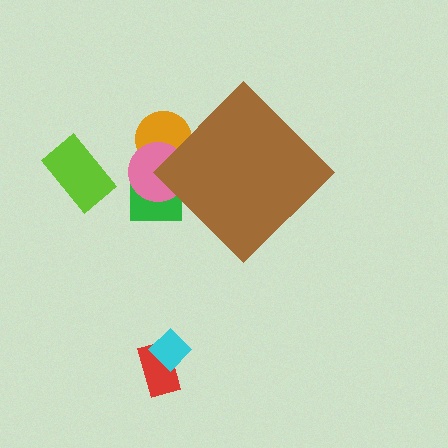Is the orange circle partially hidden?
Yes, the orange circle is partially hidden behind the brown diamond.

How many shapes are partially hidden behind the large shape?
3 shapes are partially hidden.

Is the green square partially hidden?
Yes, the green square is partially hidden behind the brown diamond.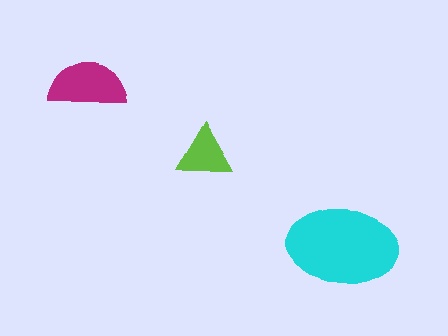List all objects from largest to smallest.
The cyan ellipse, the magenta semicircle, the lime triangle.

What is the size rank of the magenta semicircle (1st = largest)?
2nd.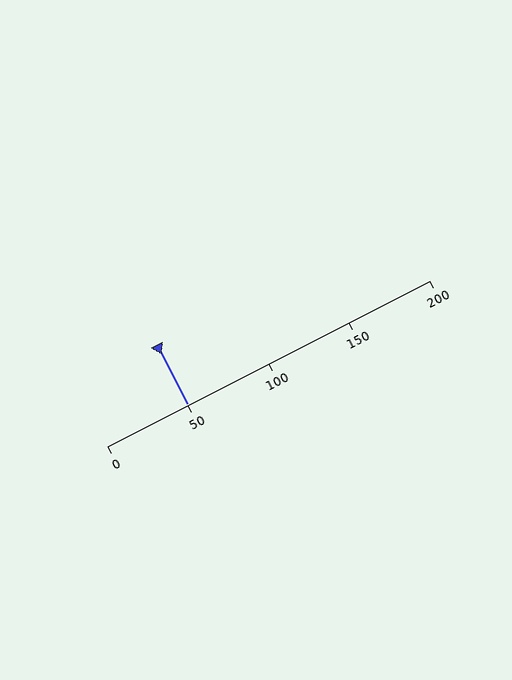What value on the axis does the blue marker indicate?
The marker indicates approximately 50.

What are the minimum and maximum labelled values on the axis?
The axis runs from 0 to 200.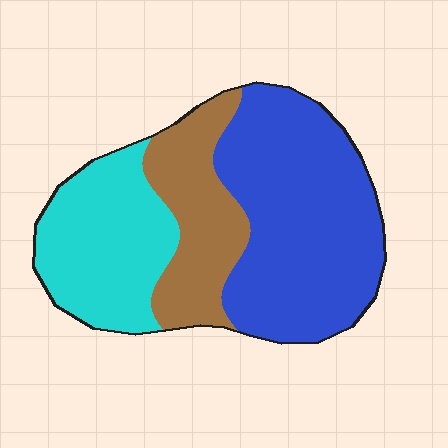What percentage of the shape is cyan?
Cyan takes up about one quarter (1/4) of the shape.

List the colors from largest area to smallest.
From largest to smallest: blue, cyan, brown.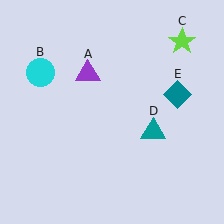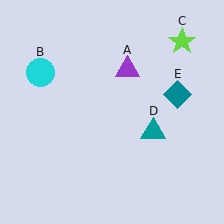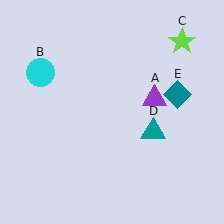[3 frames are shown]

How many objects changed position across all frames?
1 object changed position: purple triangle (object A).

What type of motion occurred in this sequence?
The purple triangle (object A) rotated clockwise around the center of the scene.